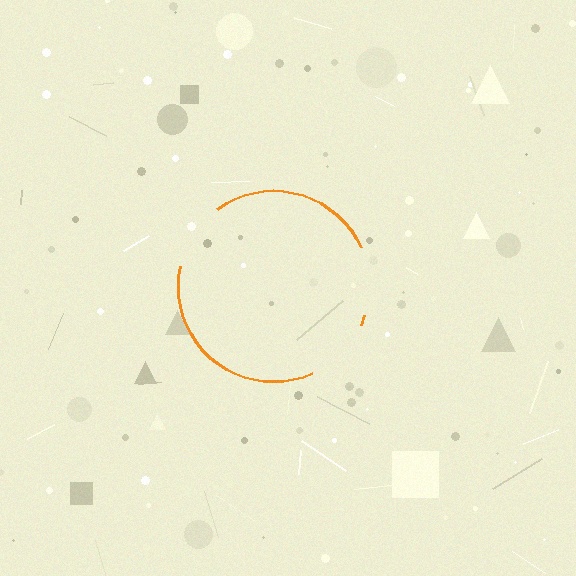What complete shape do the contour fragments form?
The contour fragments form a circle.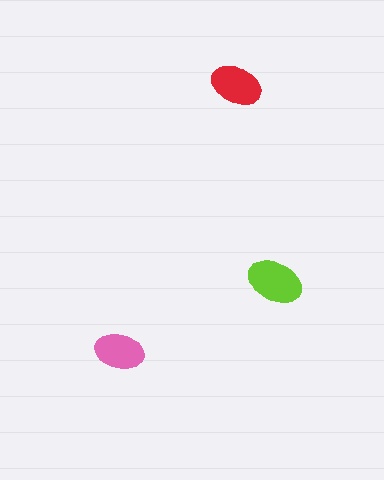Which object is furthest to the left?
The pink ellipse is leftmost.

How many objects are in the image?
There are 3 objects in the image.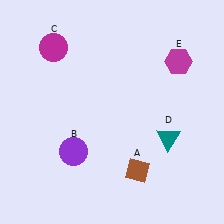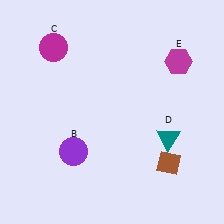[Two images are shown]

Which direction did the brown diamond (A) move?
The brown diamond (A) moved right.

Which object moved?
The brown diamond (A) moved right.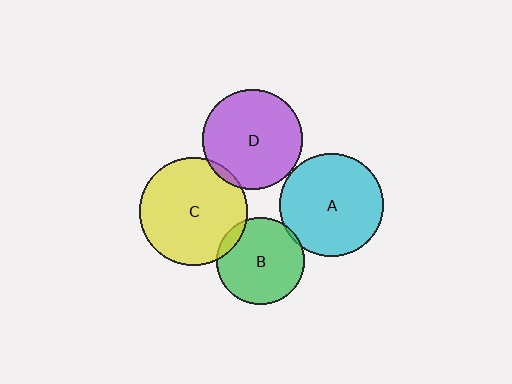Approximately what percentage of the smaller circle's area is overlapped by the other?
Approximately 10%.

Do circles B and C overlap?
Yes.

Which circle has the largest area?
Circle C (yellow).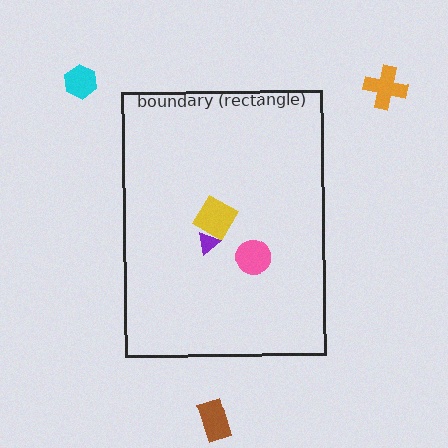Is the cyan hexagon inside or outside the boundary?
Outside.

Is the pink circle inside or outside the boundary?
Inside.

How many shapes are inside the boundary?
3 inside, 3 outside.